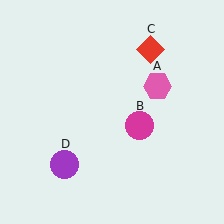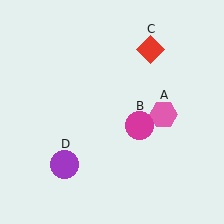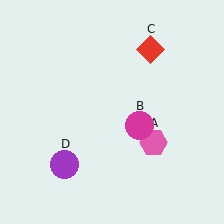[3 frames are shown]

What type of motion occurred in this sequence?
The pink hexagon (object A) rotated clockwise around the center of the scene.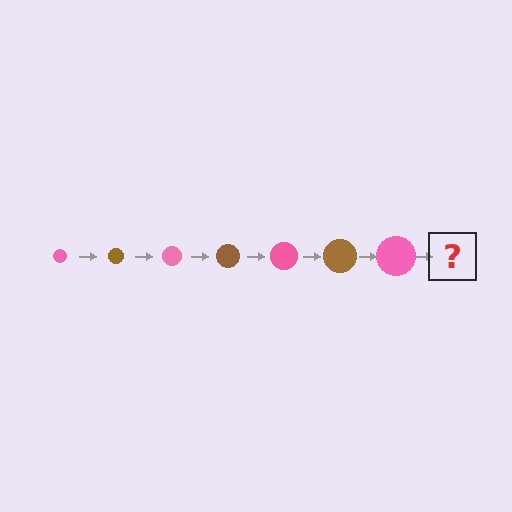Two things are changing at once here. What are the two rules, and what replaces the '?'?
The two rules are that the circle grows larger each step and the color cycles through pink and brown. The '?' should be a brown circle, larger than the previous one.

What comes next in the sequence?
The next element should be a brown circle, larger than the previous one.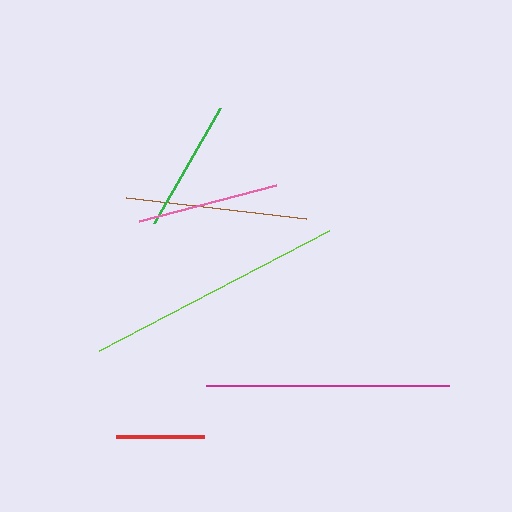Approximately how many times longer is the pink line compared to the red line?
The pink line is approximately 1.6 times the length of the red line.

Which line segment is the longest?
The lime line is the longest at approximately 259 pixels.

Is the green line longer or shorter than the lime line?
The lime line is longer than the green line.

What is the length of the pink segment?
The pink segment is approximately 141 pixels long.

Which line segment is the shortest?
The red line is the shortest at approximately 88 pixels.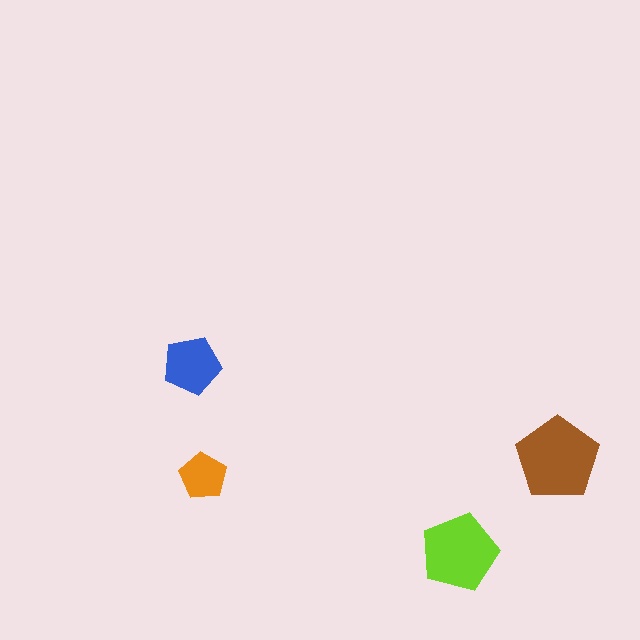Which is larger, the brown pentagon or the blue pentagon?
The brown one.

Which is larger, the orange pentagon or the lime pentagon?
The lime one.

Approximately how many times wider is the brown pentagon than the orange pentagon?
About 2 times wider.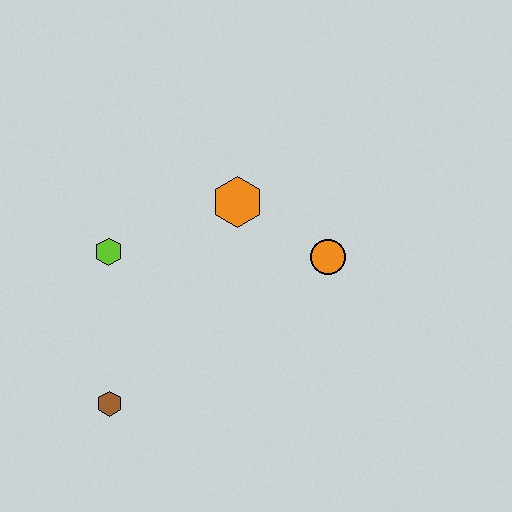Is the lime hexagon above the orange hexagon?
No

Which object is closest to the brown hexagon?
The lime hexagon is closest to the brown hexagon.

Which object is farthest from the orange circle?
The brown hexagon is farthest from the orange circle.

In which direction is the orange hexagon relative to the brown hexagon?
The orange hexagon is above the brown hexagon.